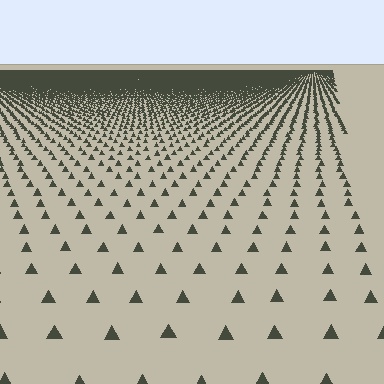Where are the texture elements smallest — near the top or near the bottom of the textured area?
Near the top.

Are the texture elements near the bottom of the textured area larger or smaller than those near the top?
Larger. Near the bottom, elements are closer to the viewer and appear at a bigger on-screen size.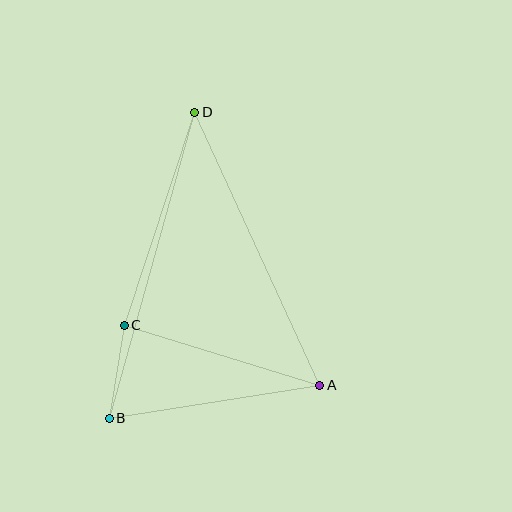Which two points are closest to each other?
Points B and C are closest to each other.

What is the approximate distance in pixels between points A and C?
The distance between A and C is approximately 204 pixels.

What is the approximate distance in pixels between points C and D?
The distance between C and D is approximately 224 pixels.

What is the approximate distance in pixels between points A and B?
The distance between A and B is approximately 213 pixels.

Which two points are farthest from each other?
Points B and D are farthest from each other.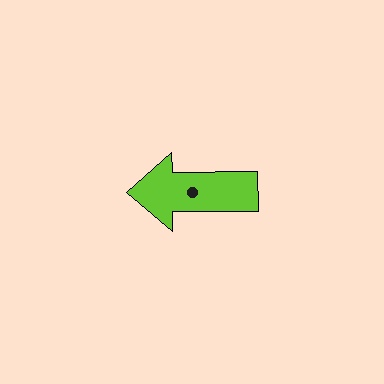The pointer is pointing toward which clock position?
Roughly 9 o'clock.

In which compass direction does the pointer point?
West.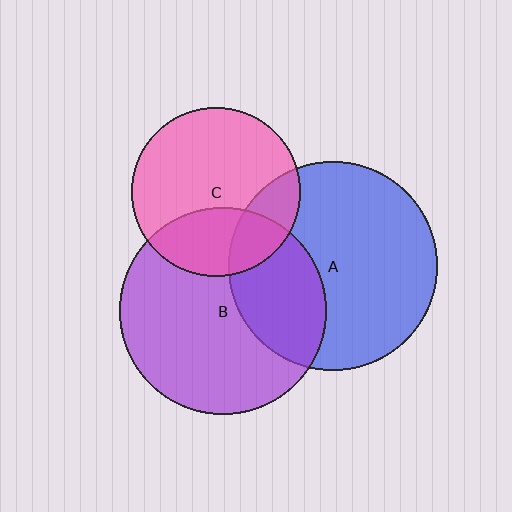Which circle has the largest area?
Circle A (blue).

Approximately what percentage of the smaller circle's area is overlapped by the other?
Approximately 20%.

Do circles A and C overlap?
Yes.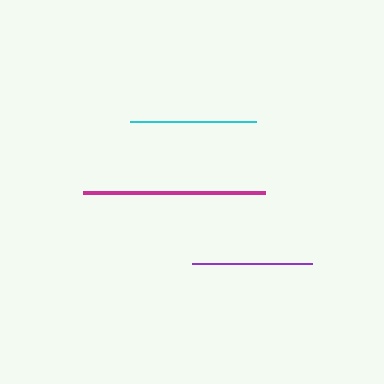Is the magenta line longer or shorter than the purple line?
The magenta line is longer than the purple line.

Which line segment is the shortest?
The purple line is the shortest at approximately 120 pixels.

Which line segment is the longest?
The magenta line is the longest at approximately 182 pixels.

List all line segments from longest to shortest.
From longest to shortest: magenta, cyan, purple.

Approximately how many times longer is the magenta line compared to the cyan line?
The magenta line is approximately 1.5 times the length of the cyan line.